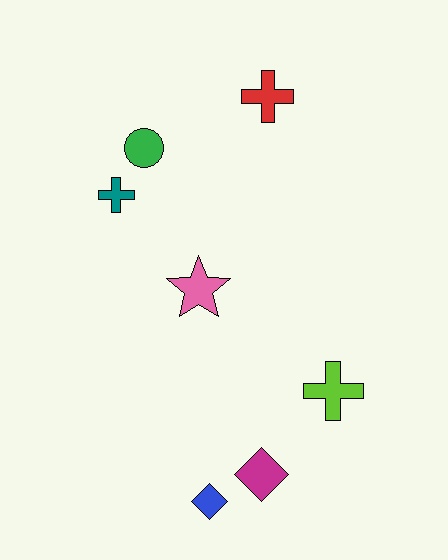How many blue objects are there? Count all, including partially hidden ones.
There is 1 blue object.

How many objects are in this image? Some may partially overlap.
There are 7 objects.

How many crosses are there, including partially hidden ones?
There are 3 crosses.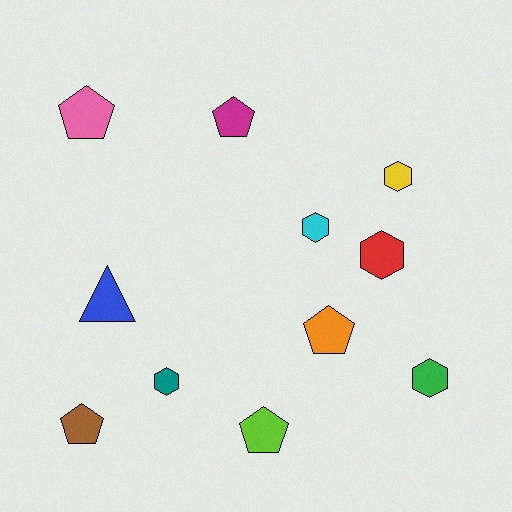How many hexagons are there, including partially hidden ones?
There are 5 hexagons.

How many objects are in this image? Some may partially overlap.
There are 11 objects.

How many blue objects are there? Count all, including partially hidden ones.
There is 1 blue object.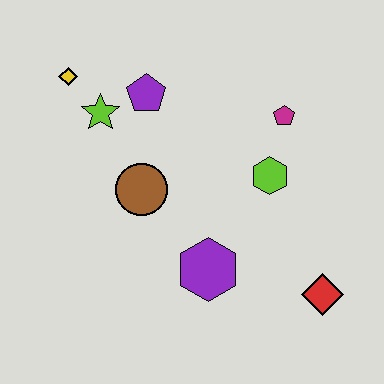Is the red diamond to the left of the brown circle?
No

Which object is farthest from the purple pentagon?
The red diamond is farthest from the purple pentagon.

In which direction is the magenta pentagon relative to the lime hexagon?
The magenta pentagon is above the lime hexagon.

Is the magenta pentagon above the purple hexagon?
Yes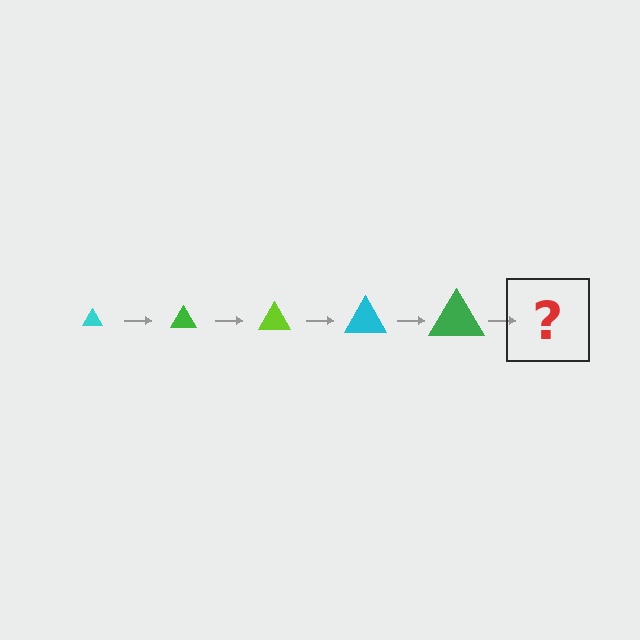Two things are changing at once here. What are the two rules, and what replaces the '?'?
The two rules are that the triangle grows larger each step and the color cycles through cyan, green, and lime. The '?' should be a lime triangle, larger than the previous one.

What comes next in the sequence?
The next element should be a lime triangle, larger than the previous one.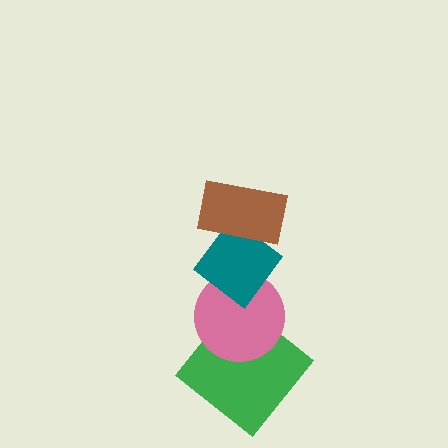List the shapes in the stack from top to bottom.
From top to bottom: the brown rectangle, the teal diamond, the pink circle, the green diamond.